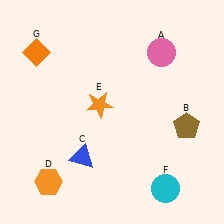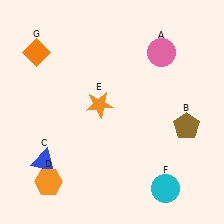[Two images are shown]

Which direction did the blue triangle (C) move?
The blue triangle (C) moved left.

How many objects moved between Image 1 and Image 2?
1 object moved between the two images.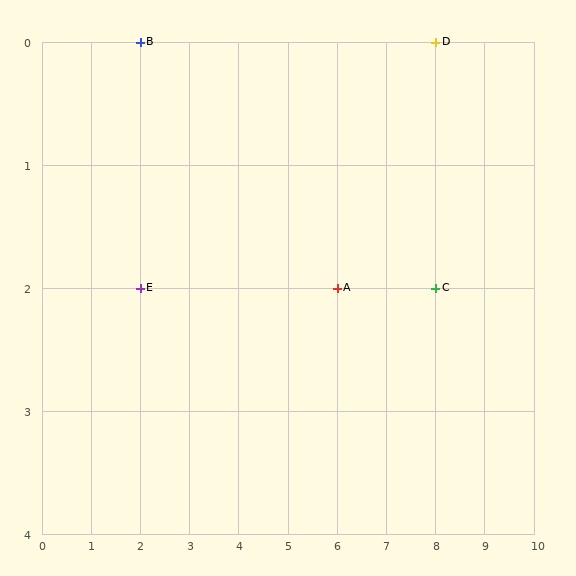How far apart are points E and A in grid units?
Points E and A are 4 columns apart.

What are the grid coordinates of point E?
Point E is at grid coordinates (2, 2).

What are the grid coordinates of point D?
Point D is at grid coordinates (8, 0).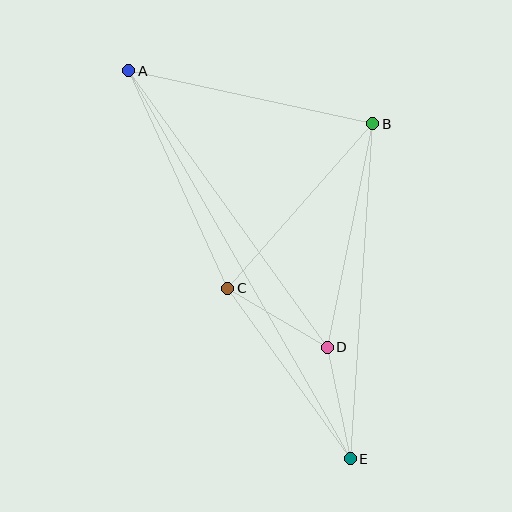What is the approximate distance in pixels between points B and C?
The distance between B and C is approximately 219 pixels.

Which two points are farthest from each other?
Points A and E are farthest from each other.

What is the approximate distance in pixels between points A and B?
The distance between A and B is approximately 250 pixels.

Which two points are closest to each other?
Points D and E are closest to each other.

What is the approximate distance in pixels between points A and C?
The distance between A and C is approximately 239 pixels.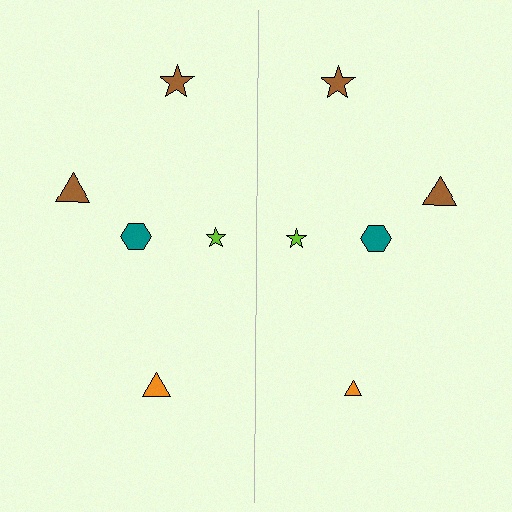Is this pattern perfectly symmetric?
No, the pattern is not perfectly symmetric. The orange triangle on the right side has a different size than its mirror counterpart.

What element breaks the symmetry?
The orange triangle on the right side has a different size than its mirror counterpart.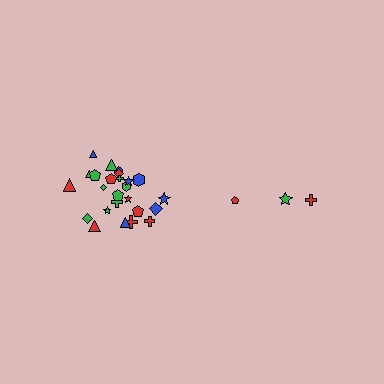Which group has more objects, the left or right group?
The left group.